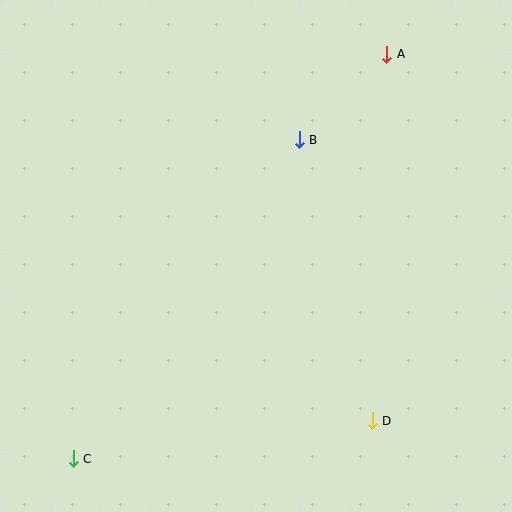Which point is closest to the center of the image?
Point B at (299, 140) is closest to the center.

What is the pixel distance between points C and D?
The distance between C and D is 301 pixels.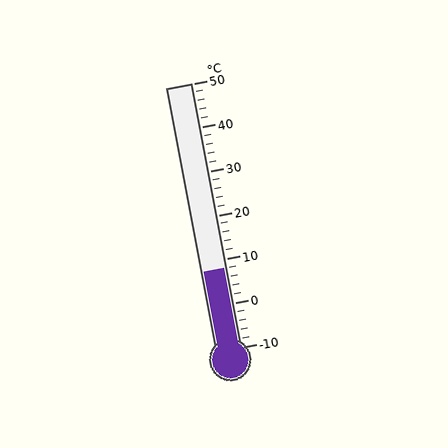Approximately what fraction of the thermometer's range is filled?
The thermometer is filled to approximately 30% of its range.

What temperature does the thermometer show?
The thermometer shows approximately 8°C.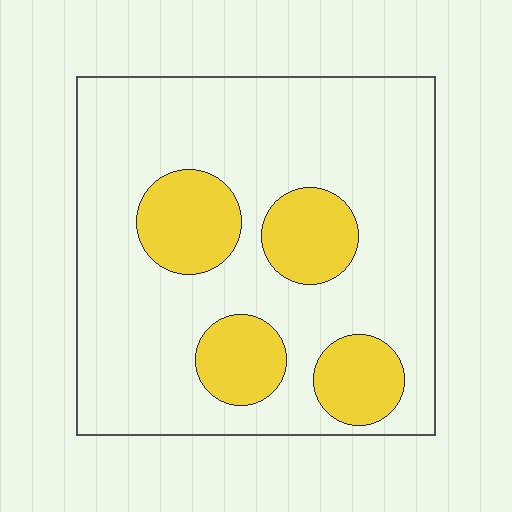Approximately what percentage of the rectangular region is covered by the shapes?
Approximately 25%.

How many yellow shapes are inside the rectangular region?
4.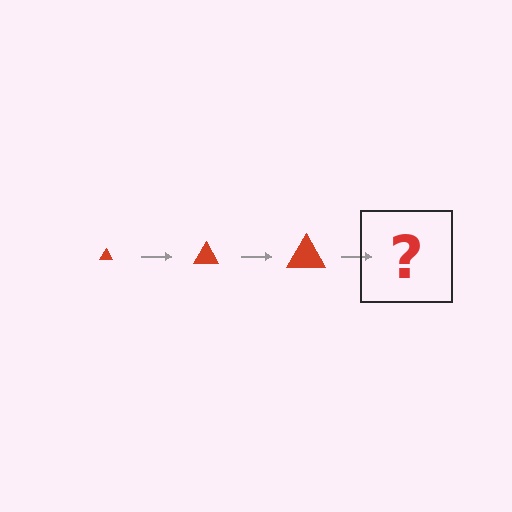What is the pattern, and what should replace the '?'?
The pattern is that the triangle gets progressively larger each step. The '?' should be a red triangle, larger than the previous one.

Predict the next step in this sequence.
The next step is a red triangle, larger than the previous one.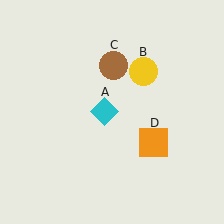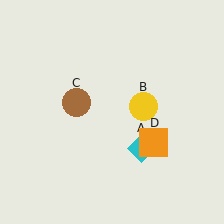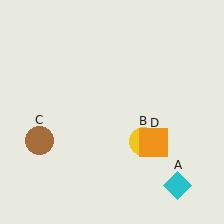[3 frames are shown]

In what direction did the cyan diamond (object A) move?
The cyan diamond (object A) moved down and to the right.